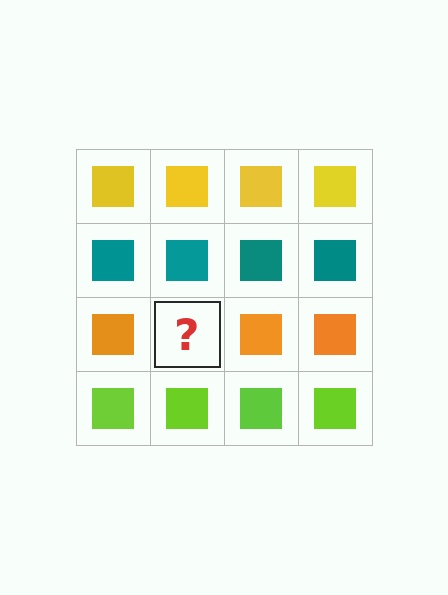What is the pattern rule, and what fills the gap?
The rule is that each row has a consistent color. The gap should be filled with an orange square.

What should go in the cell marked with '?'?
The missing cell should contain an orange square.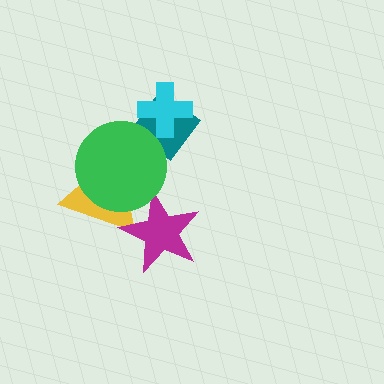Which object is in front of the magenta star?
The green circle is in front of the magenta star.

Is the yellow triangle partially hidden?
Yes, it is partially covered by another shape.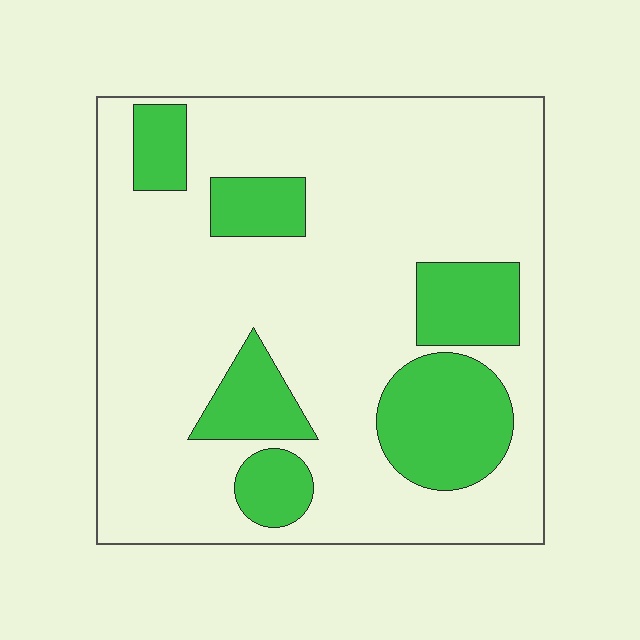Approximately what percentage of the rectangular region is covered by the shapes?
Approximately 25%.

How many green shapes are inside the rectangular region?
6.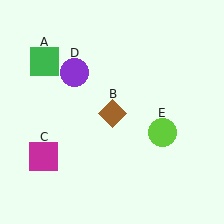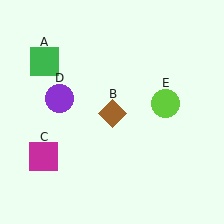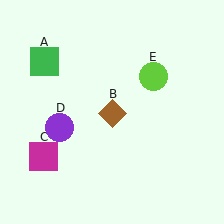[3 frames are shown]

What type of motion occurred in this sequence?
The purple circle (object D), lime circle (object E) rotated counterclockwise around the center of the scene.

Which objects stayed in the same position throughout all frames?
Green square (object A) and brown diamond (object B) and magenta square (object C) remained stationary.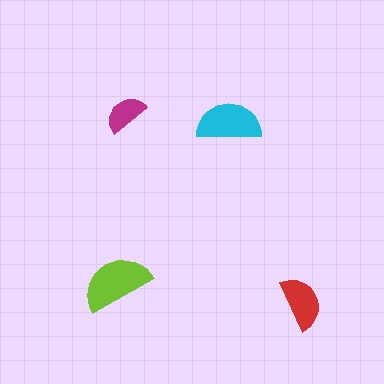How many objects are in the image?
There are 4 objects in the image.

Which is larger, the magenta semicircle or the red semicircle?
The red one.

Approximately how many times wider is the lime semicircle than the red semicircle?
About 1.5 times wider.